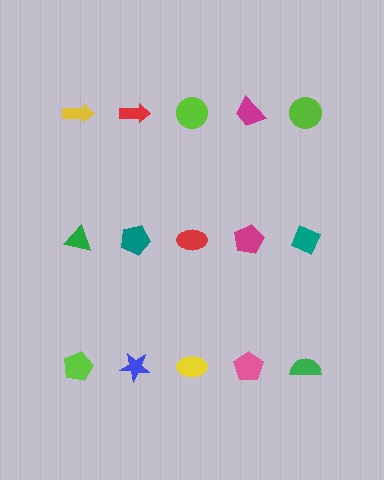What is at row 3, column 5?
A green semicircle.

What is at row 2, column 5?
A teal diamond.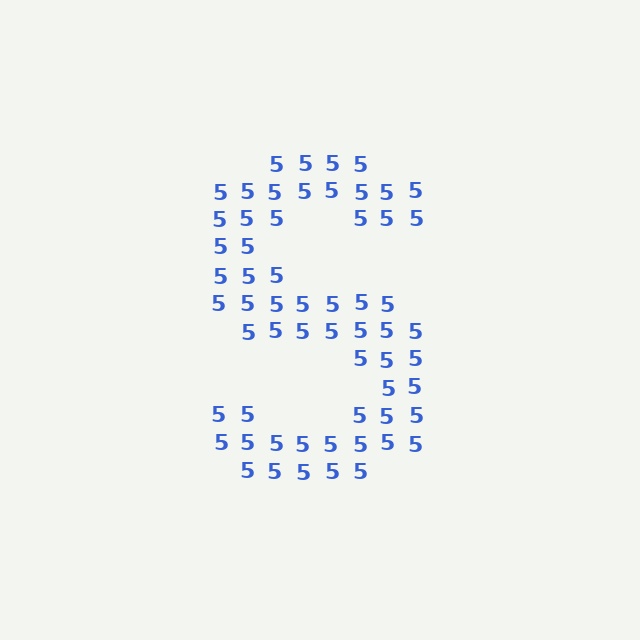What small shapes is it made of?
It is made of small digit 5's.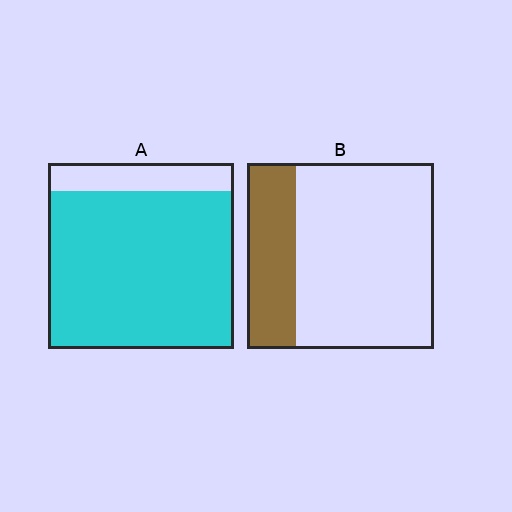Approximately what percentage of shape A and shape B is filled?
A is approximately 85% and B is approximately 25%.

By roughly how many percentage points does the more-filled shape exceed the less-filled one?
By roughly 60 percentage points (A over B).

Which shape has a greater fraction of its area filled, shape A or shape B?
Shape A.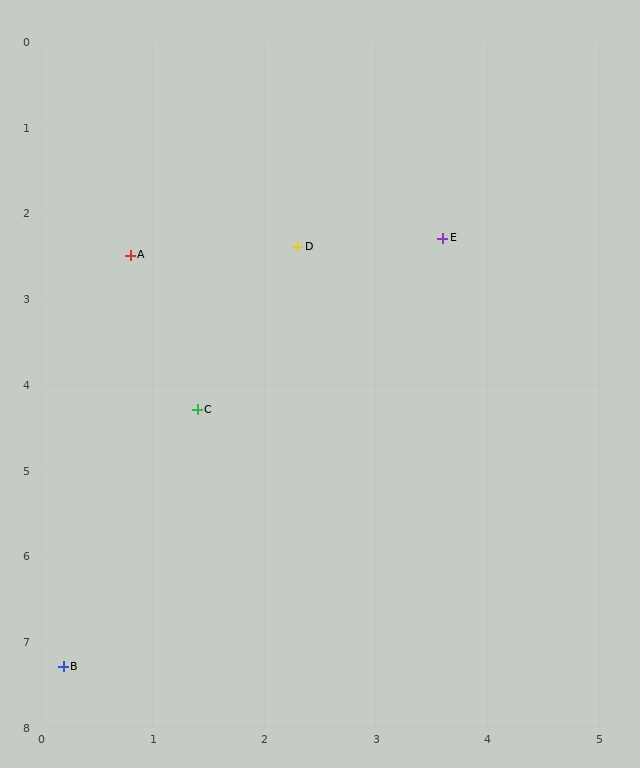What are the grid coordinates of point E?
Point E is at approximately (3.6, 2.3).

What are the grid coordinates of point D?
Point D is at approximately (2.3, 2.4).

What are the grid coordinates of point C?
Point C is at approximately (1.4, 4.3).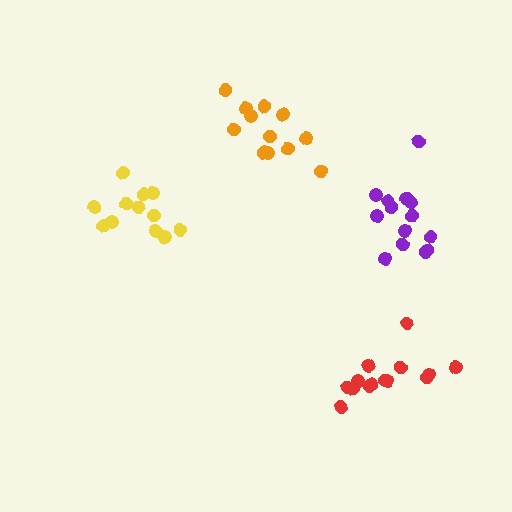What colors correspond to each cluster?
The clusters are colored: red, orange, yellow, purple.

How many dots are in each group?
Group 1: 14 dots, Group 2: 13 dots, Group 3: 12 dots, Group 4: 14 dots (53 total).